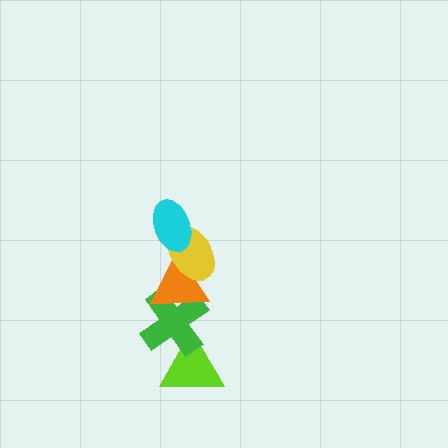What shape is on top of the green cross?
The orange triangle is on top of the green cross.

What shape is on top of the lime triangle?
The green cross is on top of the lime triangle.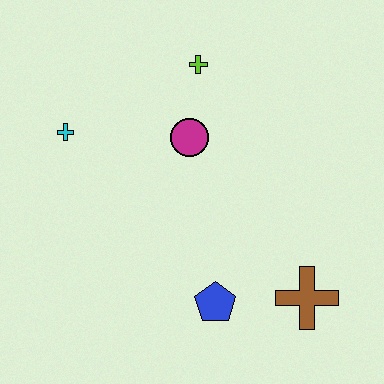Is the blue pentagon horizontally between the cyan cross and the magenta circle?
No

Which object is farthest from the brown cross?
The cyan cross is farthest from the brown cross.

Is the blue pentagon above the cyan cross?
No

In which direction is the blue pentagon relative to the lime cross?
The blue pentagon is below the lime cross.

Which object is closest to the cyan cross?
The magenta circle is closest to the cyan cross.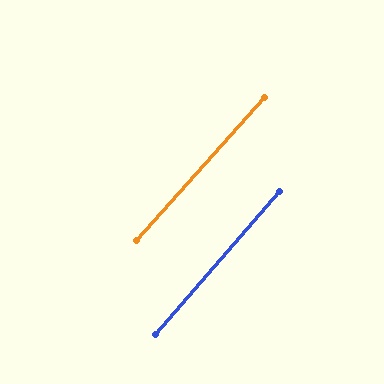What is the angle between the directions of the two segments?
Approximately 1 degree.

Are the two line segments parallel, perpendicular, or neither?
Parallel — their directions differ by only 0.9°.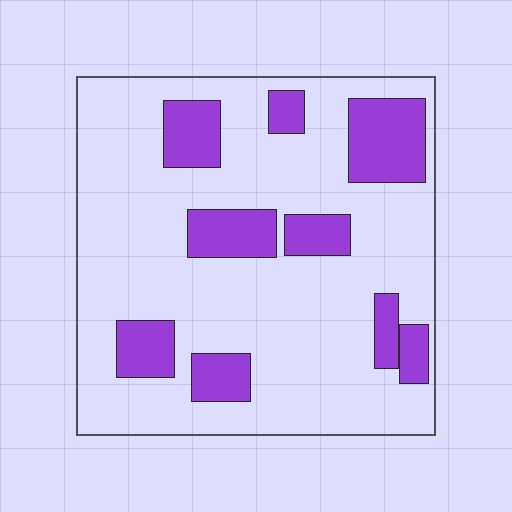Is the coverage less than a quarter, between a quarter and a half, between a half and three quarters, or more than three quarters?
Less than a quarter.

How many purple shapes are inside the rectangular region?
9.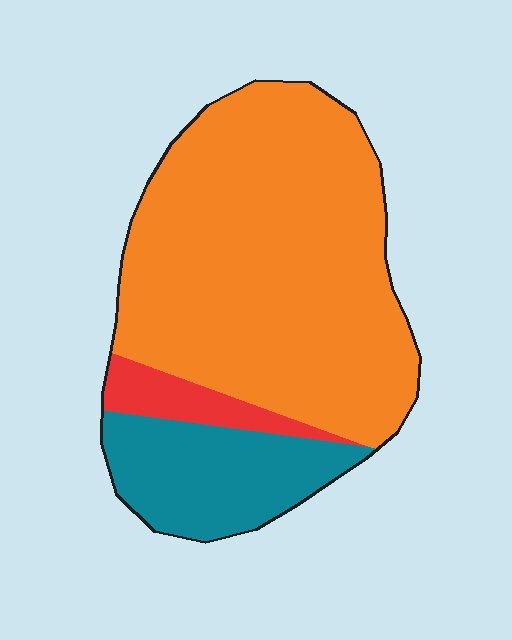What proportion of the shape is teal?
Teal takes up about one fifth (1/5) of the shape.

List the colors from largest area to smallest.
From largest to smallest: orange, teal, red.